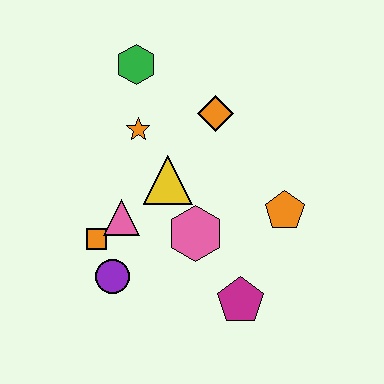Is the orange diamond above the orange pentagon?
Yes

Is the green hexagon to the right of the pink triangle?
Yes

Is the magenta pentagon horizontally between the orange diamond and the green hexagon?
No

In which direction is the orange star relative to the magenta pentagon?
The orange star is above the magenta pentagon.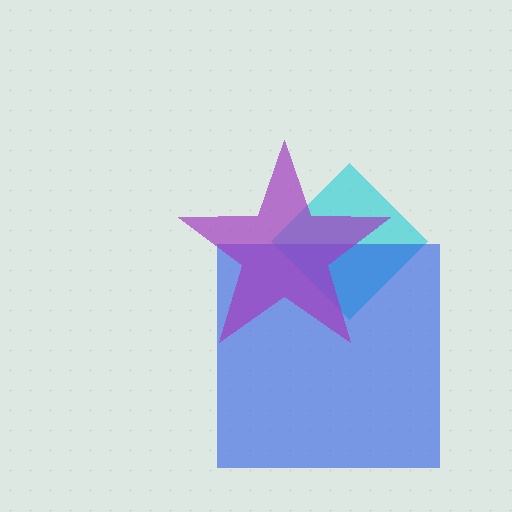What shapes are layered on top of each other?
The layered shapes are: a cyan diamond, a blue square, a purple star.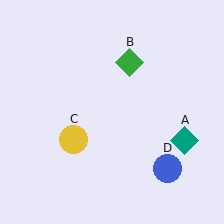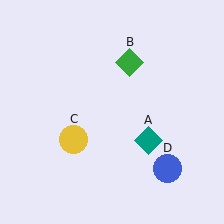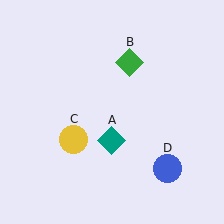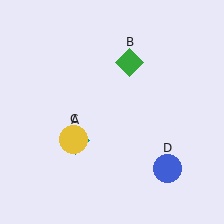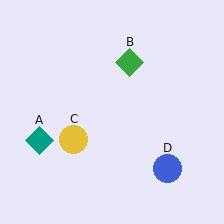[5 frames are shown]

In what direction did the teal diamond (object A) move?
The teal diamond (object A) moved left.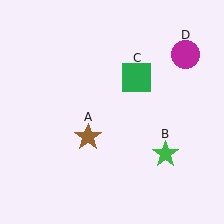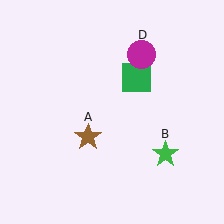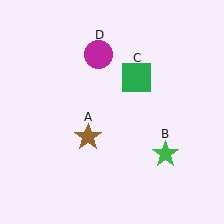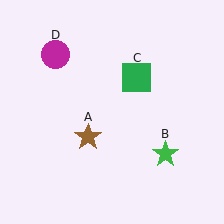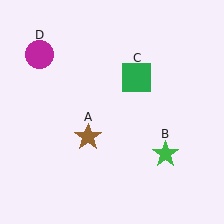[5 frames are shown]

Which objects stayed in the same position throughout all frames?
Brown star (object A) and green star (object B) and green square (object C) remained stationary.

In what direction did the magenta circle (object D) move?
The magenta circle (object D) moved left.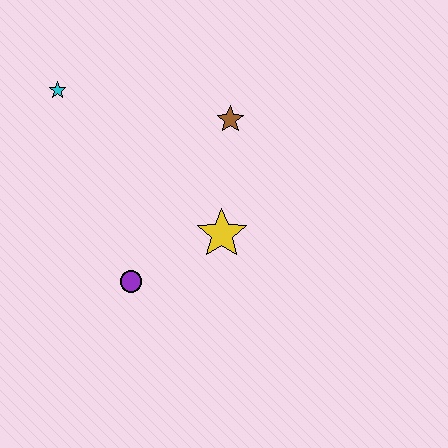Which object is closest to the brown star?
The yellow star is closest to the brown star.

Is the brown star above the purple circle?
Yes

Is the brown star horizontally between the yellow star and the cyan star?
No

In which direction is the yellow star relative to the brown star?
The yellow star is below the brown star.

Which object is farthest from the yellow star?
The cyan star is farthest from the yellow star.